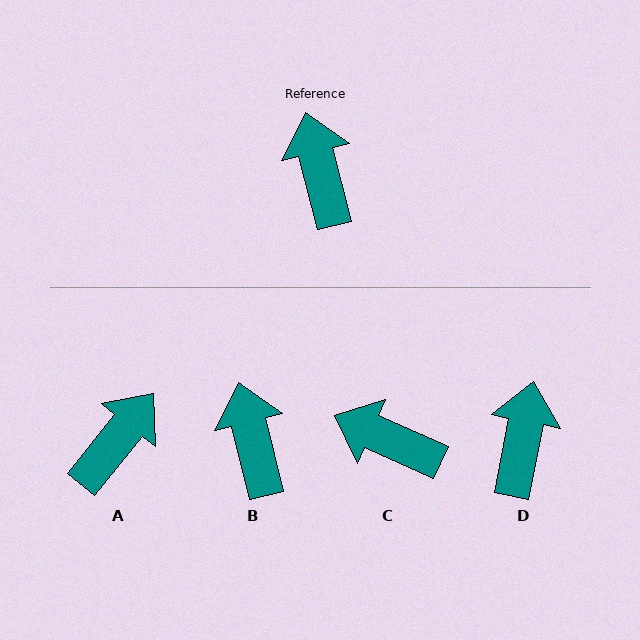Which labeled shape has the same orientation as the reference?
B.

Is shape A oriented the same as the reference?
No, it is off by about 53 degrees.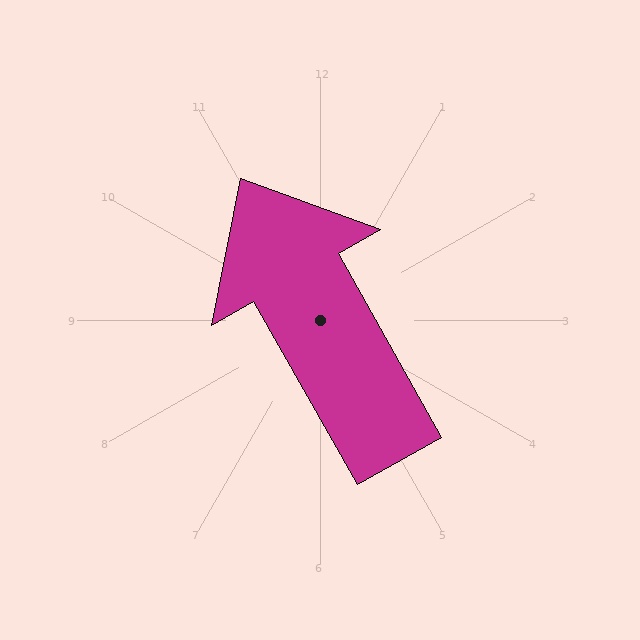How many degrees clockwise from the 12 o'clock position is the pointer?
Approximately 331 degrees.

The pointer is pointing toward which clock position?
Roughly 11 o'clock.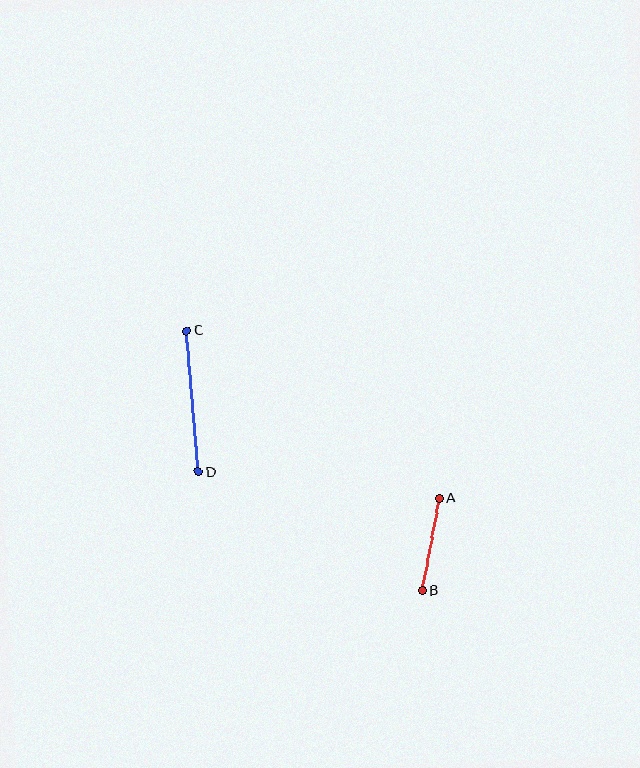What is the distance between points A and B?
The distance is approximately 94 pixels.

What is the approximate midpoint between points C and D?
The midpoint is at approximately (192, 401) pixels.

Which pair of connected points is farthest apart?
Points C and D are farthest apart.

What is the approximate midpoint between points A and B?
The midpoint is at approximately (430, 545) pixels.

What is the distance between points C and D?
The distance is approximately 142 pixels.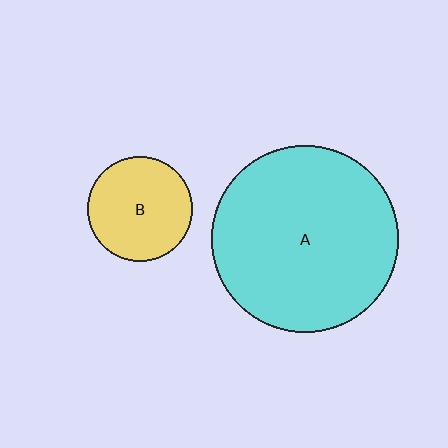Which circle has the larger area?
Circle A (cyan).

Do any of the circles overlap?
No, none of the circles overlap.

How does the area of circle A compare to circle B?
Approximately 3.2 times.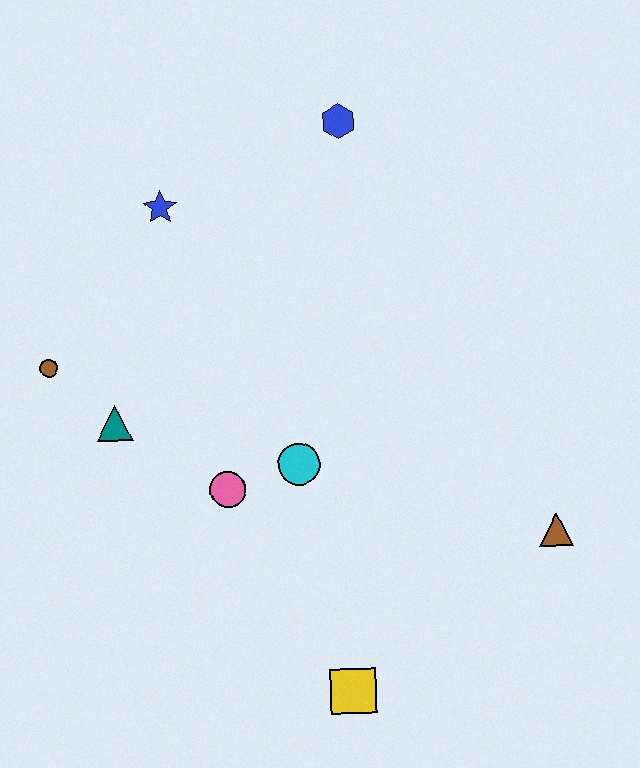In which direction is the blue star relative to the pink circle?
The blue star is above the pink circle.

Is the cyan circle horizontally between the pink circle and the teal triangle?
No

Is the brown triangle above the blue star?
No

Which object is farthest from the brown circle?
The brown triangle is farthest from the brown circle.